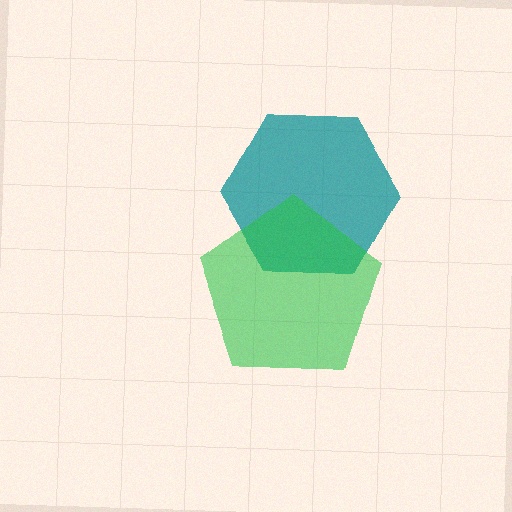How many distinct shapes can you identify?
There are 2 distinct shapes: a teal hexagon, a green pentagon.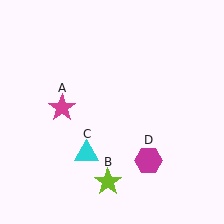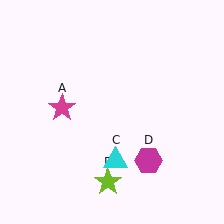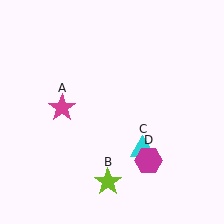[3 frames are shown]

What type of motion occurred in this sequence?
The cyan triangle (object C) rotated counterclockwise around the center of the scene.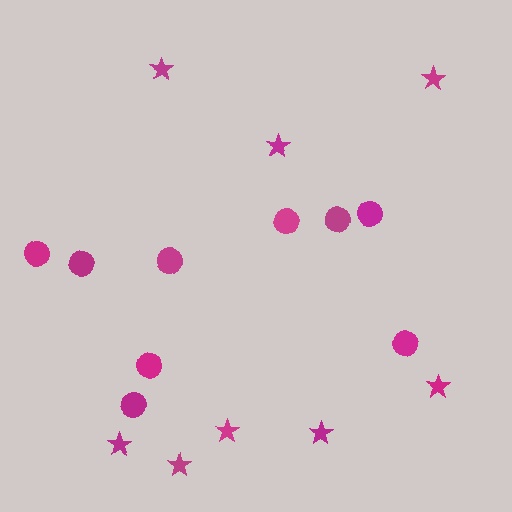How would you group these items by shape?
There are 2 groups: one group of stars (8) and one group of circles (9).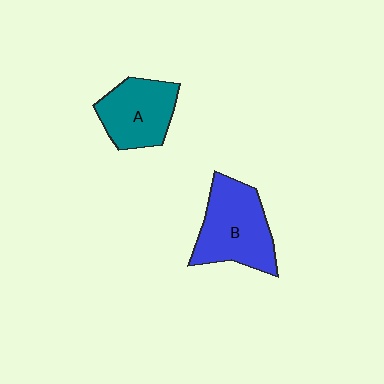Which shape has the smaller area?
Shape A (teal).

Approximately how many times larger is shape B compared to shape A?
Approximately 1.3 times.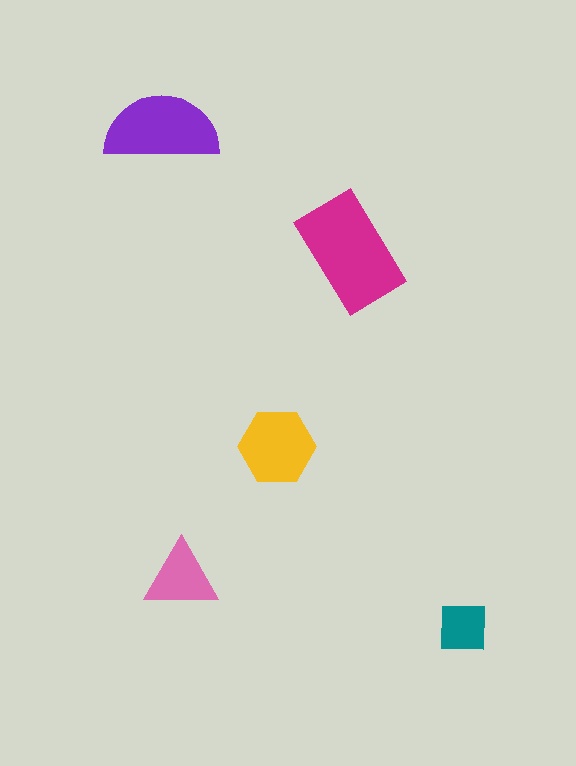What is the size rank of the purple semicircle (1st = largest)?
2nd.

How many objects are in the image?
There are 5 objects in the image.